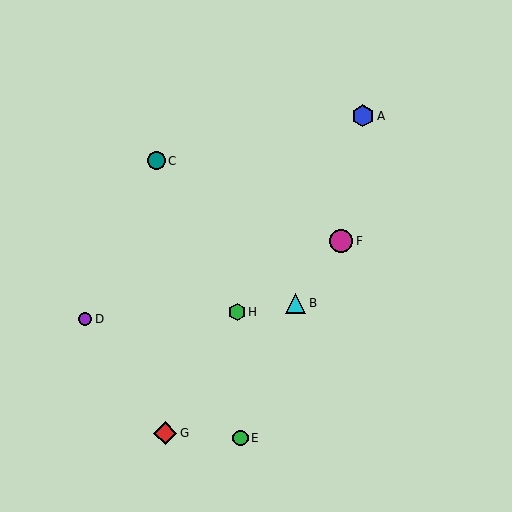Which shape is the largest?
The red diamond (labeled G) is the largest.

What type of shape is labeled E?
Shape E is a green circle.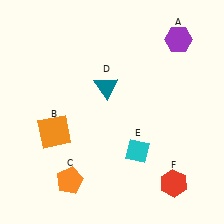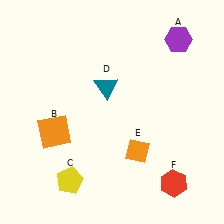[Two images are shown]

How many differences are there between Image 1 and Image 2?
There are 2 differences between the two images.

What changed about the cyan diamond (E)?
In Image 1, E is cyan. In Image 2, it changed to orange.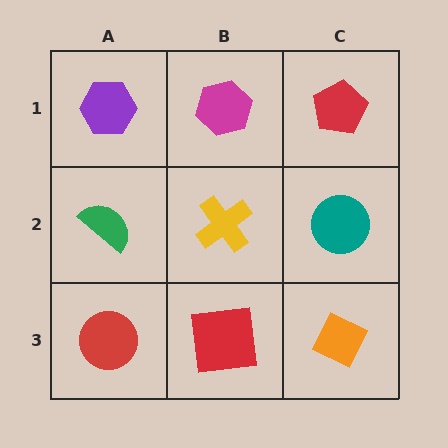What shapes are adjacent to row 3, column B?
A yellow cross (row 2, column B), a red circle (row 3, column A), an orange diamond (row 3, column C).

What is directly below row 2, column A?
A red circle.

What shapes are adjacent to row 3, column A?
A green semicircle (row 2, column A), a red square (row 3, column B).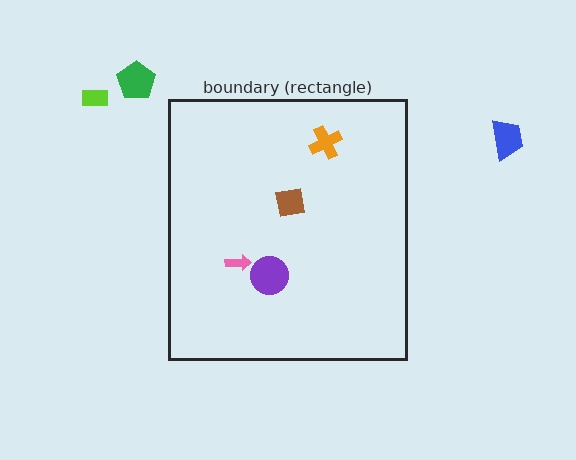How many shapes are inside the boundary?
4 inside, 3 outside.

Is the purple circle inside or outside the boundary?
Inside.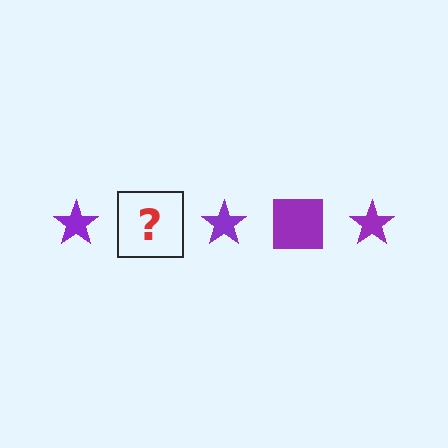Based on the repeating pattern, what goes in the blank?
The blank should be a purple square.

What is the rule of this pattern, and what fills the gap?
The rule is that the pattern cycles through star, square shapes in purple. The gap should be filled with a purple square.